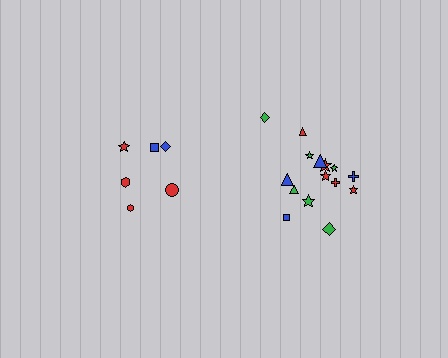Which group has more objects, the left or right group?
The right group.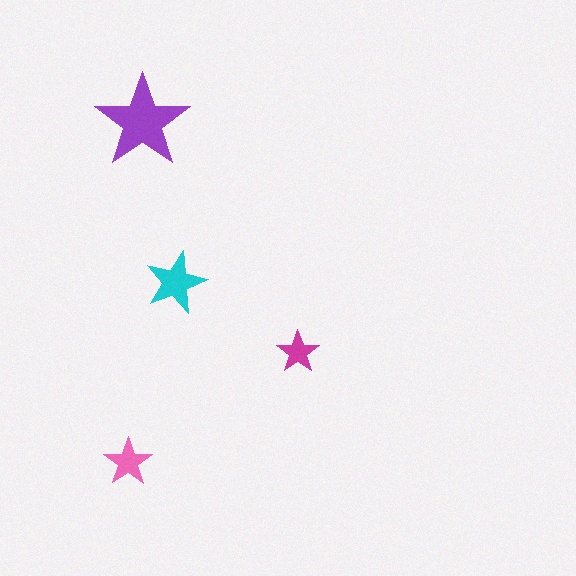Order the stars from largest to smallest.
the purple one, the cyan one, the pink one, the magenta one.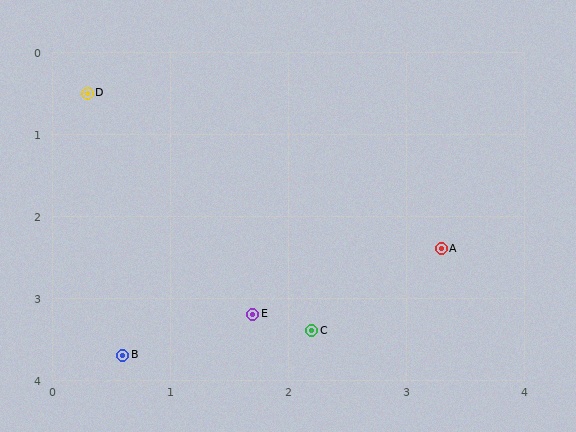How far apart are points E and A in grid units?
Points E and A are about 1.8 grid units apart.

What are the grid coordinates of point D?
Point D is at approximately (0.3, 0.5).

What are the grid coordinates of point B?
Point B is at approximately (0.6, 3.7).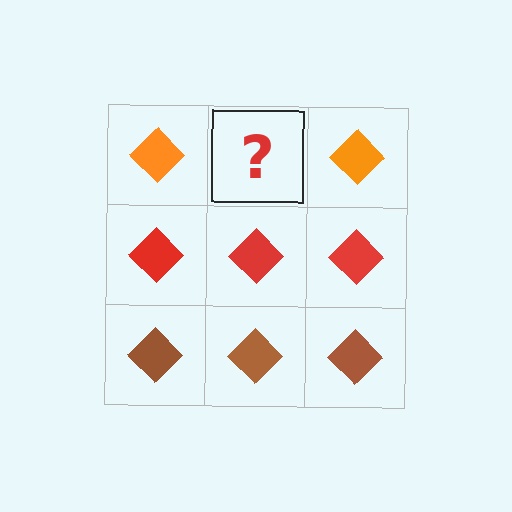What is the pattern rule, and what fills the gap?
The rule is that each row has a consistent color. The gap should be filled with an orange diamond.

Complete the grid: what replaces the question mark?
The question mark should be replaced with an orange diamond.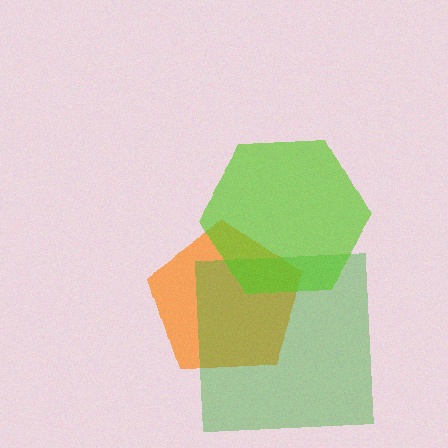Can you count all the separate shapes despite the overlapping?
Yes, there are 3 separate shapes.